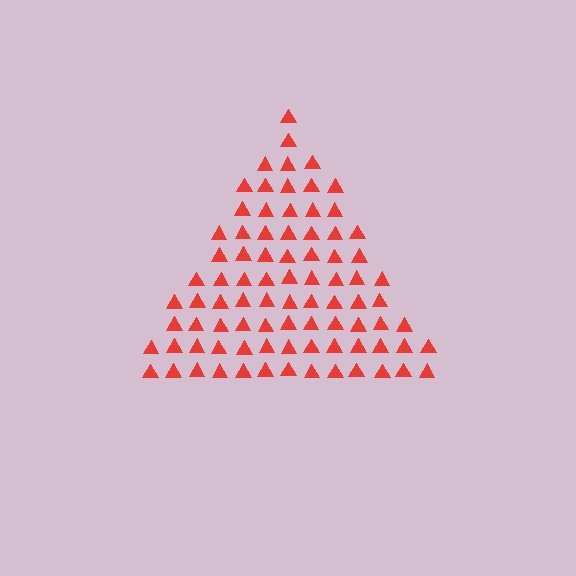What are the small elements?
The small elements are triangles.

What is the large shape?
The large shape is a triangle.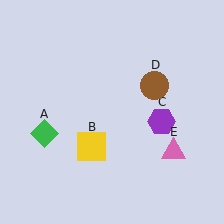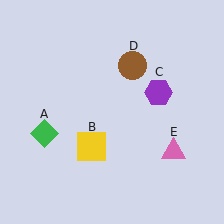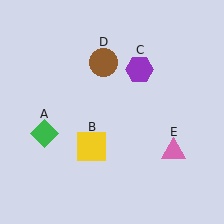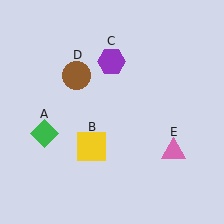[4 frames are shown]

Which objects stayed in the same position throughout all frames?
Green diamond (object A) and yellow square (object B) and pink triangle (object E) remained stationary.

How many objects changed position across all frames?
2 objects changed position: purple hexagon (object C), brown circle (object D).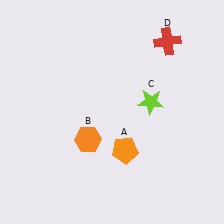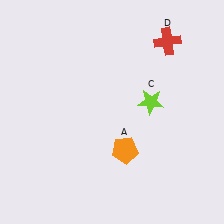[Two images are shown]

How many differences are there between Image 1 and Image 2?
There is 1 difference between the two images.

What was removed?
The orange hexagon (B) was removed in Image 2.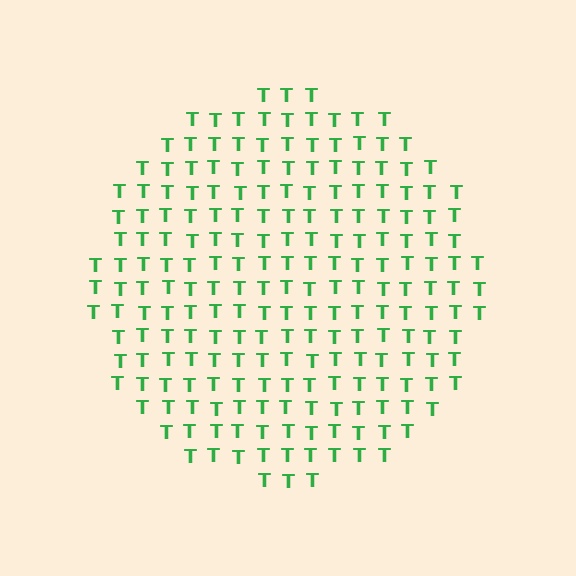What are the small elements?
The small elements are letter T's.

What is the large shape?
The large shape is a circle.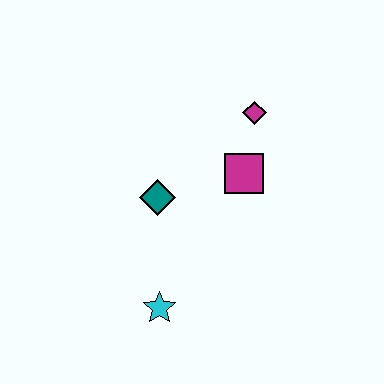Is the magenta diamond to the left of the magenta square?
No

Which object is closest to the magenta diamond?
The magenta square is closest to the magenta diamond.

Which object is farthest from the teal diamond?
The magenta diamond is farthest from the teal diamond.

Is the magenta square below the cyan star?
No